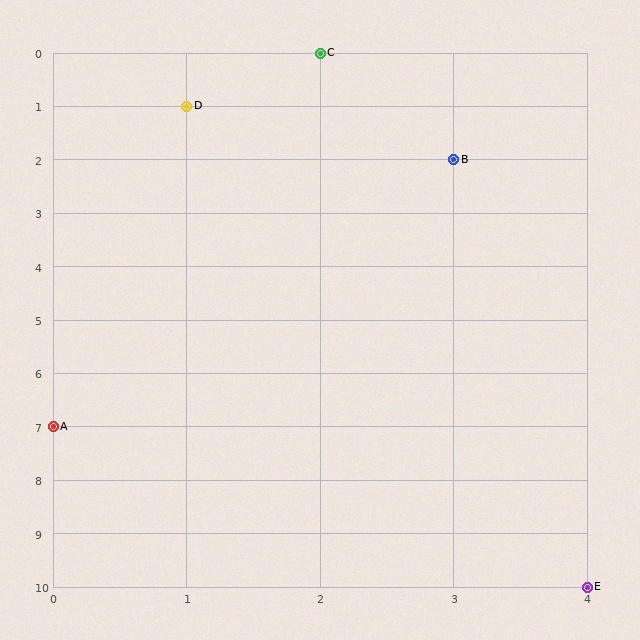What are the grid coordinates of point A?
Point A is at grid coordinates (0, 7).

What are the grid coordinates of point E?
Point E is at grid coordinates (4, 10).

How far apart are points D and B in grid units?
Points D and B are 2 columns and 1 row apart (about 2.2 grid units diagonally).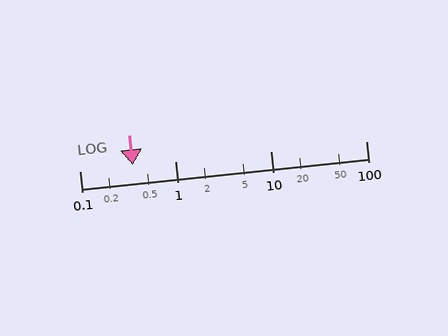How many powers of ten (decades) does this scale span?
The scale spans 3 decades, from 0.1 to 100.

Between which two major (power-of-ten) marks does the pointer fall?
The pointer is between 0.1 and 1.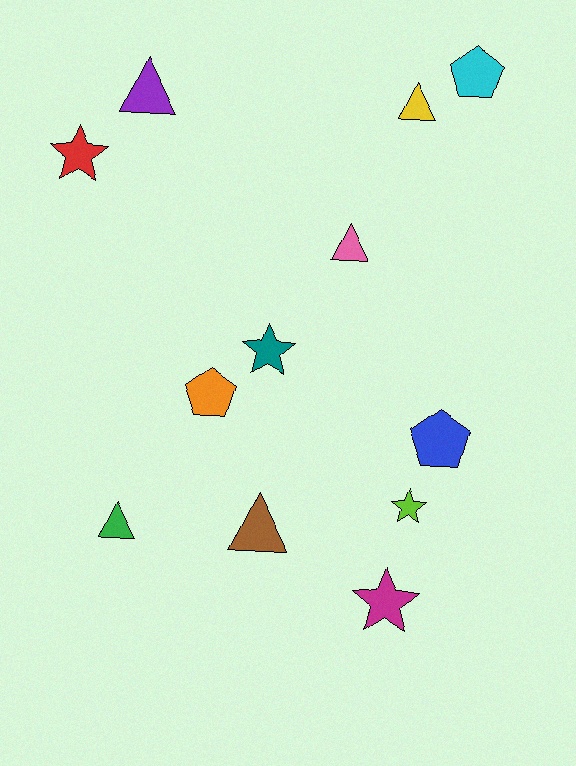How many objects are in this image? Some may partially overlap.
There are 12 objects.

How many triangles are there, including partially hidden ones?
There are 5 triangles.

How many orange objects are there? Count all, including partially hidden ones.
There is 1 orange object.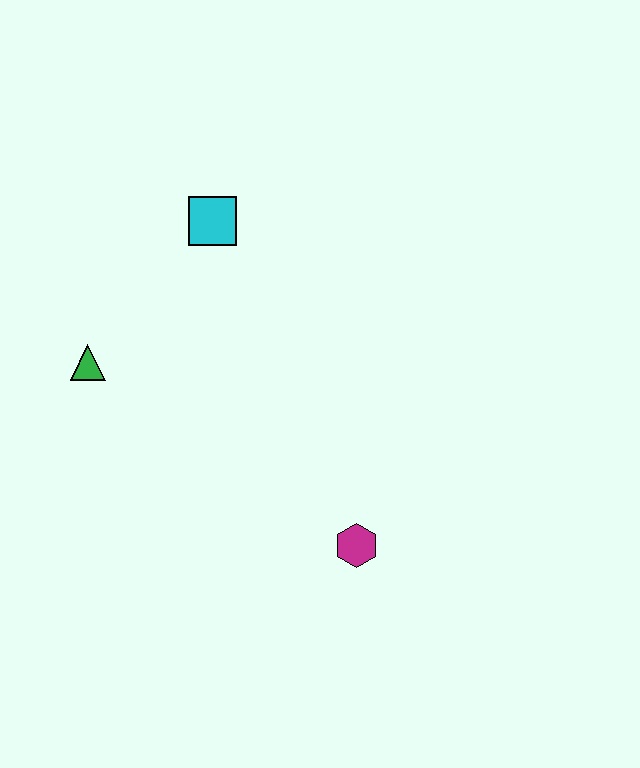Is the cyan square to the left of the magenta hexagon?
Yes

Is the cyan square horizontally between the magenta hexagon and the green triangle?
Yes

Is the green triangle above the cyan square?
No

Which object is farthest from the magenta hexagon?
The cyan square is farthest from the magenta hexagon.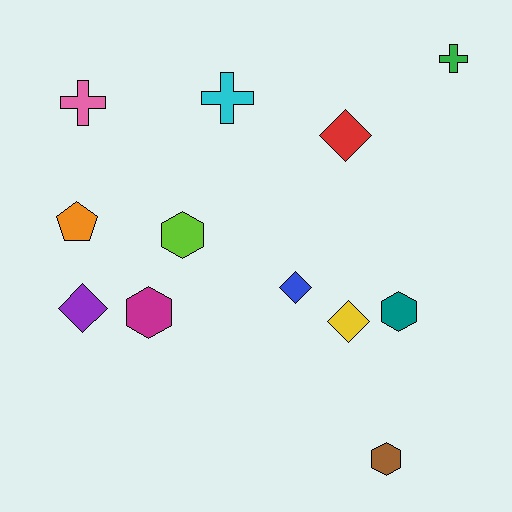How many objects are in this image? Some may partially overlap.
There are 12 objects.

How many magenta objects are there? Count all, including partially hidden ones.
There is 1 magenta object.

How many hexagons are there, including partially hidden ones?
There are 4 hexagons.